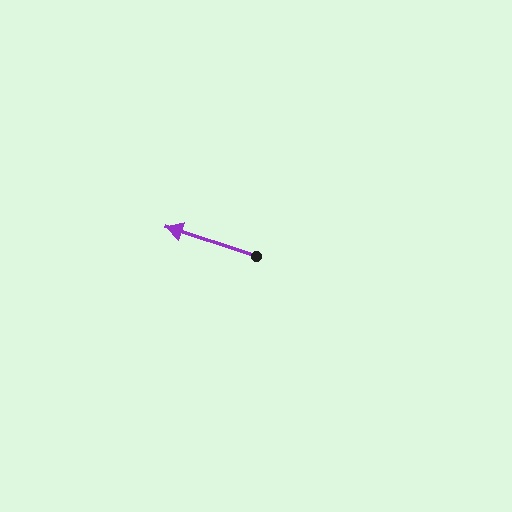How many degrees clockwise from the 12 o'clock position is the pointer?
Approximately 288 degrees.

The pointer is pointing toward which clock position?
Roughly 10 o'clock.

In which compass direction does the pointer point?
West.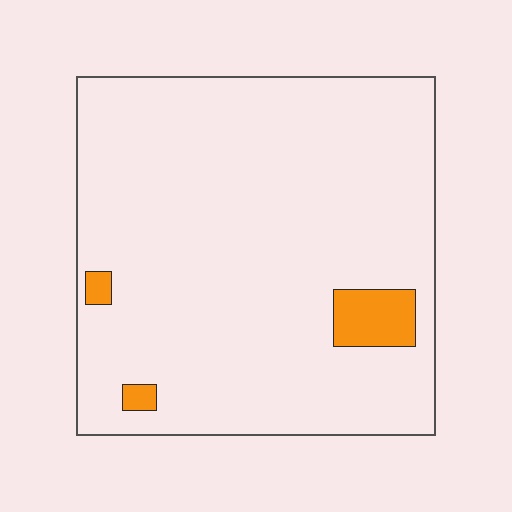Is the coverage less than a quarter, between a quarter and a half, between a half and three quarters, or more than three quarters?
Less than a quarter.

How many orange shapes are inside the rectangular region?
3.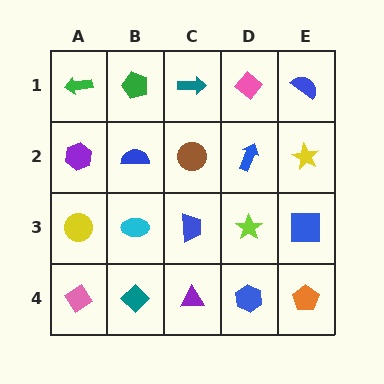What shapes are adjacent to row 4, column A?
A yellow circle (row 3, column A), a teal diamond (row 4, column B).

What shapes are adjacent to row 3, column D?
A blue arrow (row 2, column D), a blue hexagon (row 4, column D), a blue trapezoid (row 3, column C), a blue square (row 3, column E).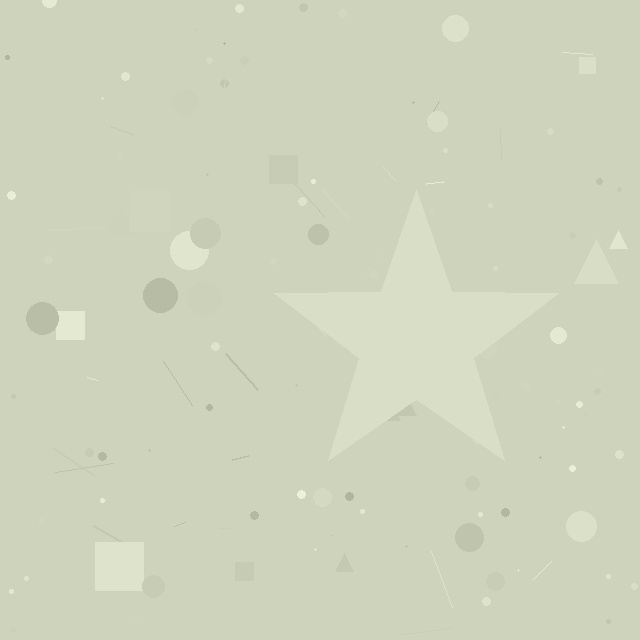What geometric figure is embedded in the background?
A star is embedded in the background.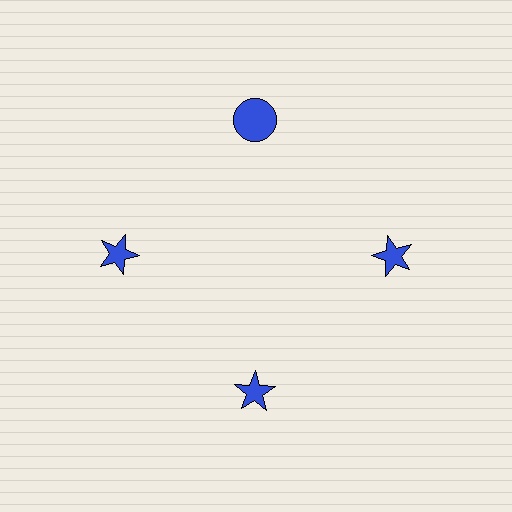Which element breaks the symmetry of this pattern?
The blue circle at roughly the 12 o'clock position breaks the symmetry. All other shapes are blue stars.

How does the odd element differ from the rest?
It has a different shape: circle instead of star.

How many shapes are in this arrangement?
There are 4 shapes arranged in a ring pattern.